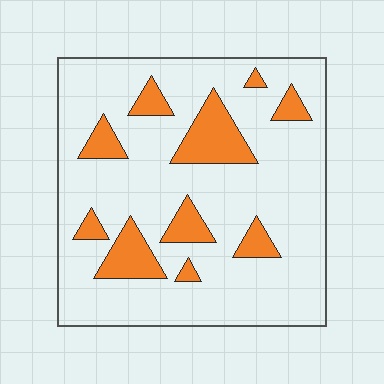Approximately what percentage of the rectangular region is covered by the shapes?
Approximately 20%.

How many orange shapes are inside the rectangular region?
10.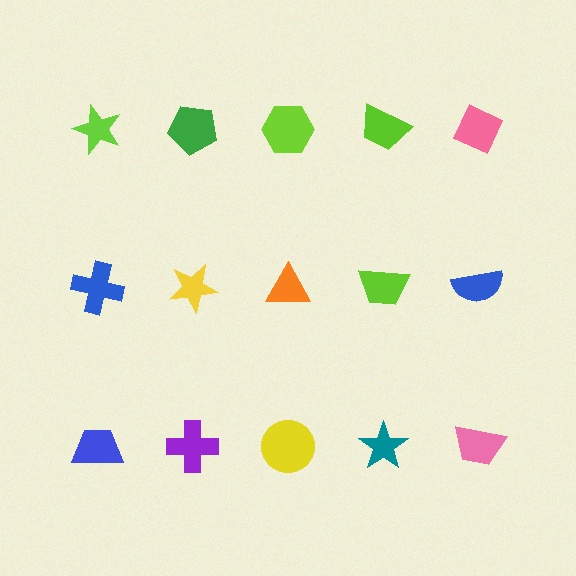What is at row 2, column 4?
A lime trapezoid.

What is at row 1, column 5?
A pink diamond.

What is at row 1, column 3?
A lime hexagon.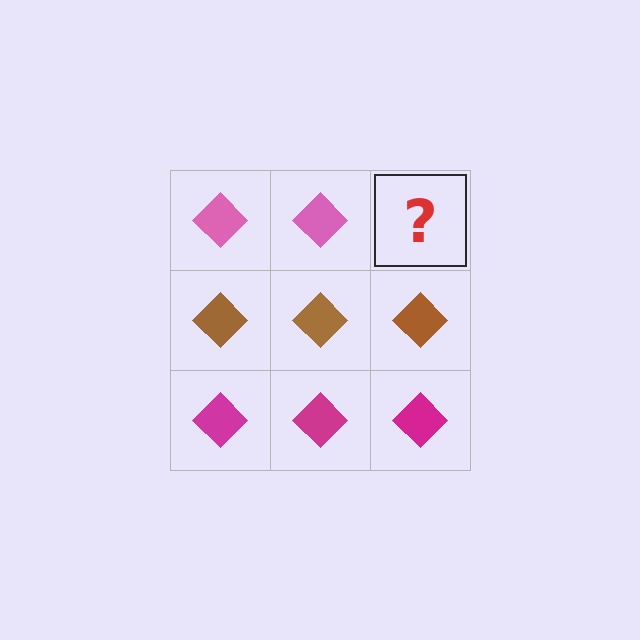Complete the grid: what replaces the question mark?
The question mark should be replaced with a pink diamond.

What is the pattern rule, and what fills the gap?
The rule is that each row has a consistent color. The gap should be filled with a pink diamond.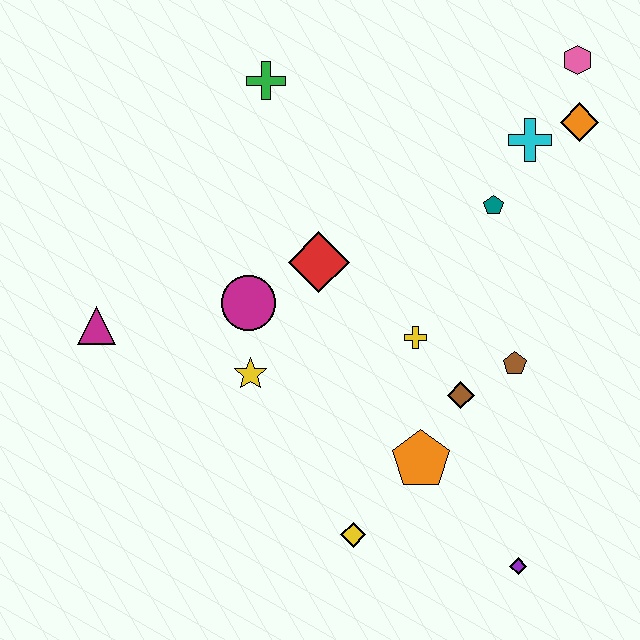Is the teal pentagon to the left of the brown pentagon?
Yes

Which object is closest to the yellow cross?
The brown diamond is closest to the yellow cross.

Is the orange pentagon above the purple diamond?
Yes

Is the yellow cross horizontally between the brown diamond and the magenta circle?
Yes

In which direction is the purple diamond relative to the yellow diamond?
The purple diamond is to the right of the yellow diamond.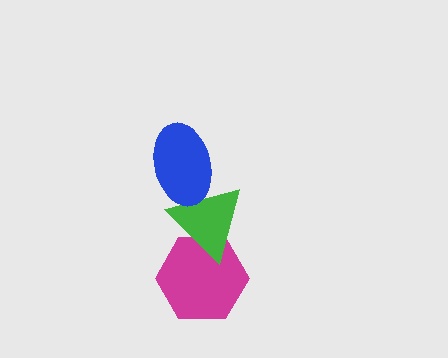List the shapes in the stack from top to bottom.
From top to bottom: the blue ellipse, the green triangle, the magenta hexagon.